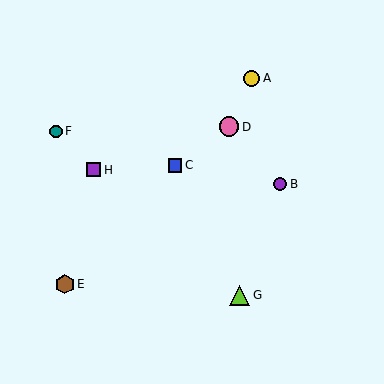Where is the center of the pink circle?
The center of the pink circle is at (229, 127).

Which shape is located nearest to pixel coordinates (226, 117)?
The pink circle (labeled D) at (229, 127) is nearest to that location.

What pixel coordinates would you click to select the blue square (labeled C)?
Click at (175, 165) to select the blue square C.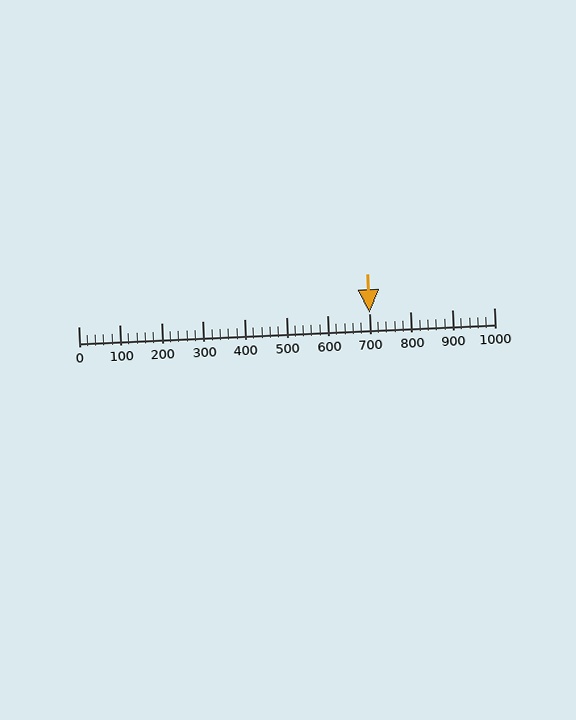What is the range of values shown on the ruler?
The ruler shows values from 0 to 1000.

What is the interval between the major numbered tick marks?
The major tick marks are spaced 100 units apart.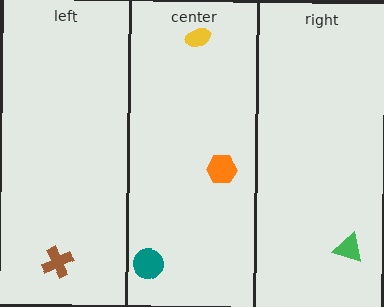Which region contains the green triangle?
The right region.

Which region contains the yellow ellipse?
The center region.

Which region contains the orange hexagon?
The center region.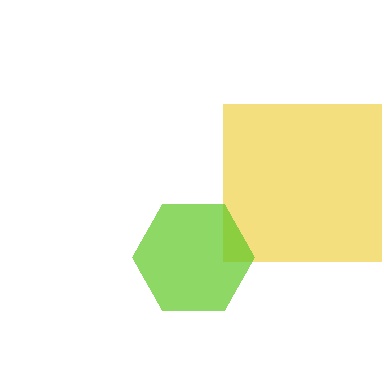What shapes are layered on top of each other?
The layered shapes are: a yellow square, a lime hexagon.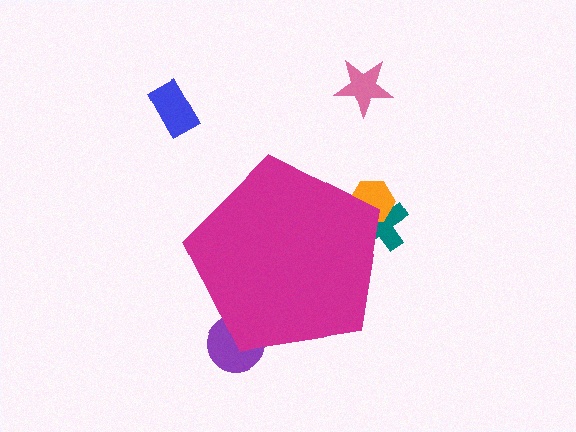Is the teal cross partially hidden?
Yes, the teal cross is partially hidden behind the magenta pentagon.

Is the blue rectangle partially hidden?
No, the blue rectangle is fully visible.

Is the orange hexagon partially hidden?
Yes, the orange hexagon is partially hidden behind the magenta pentagon.